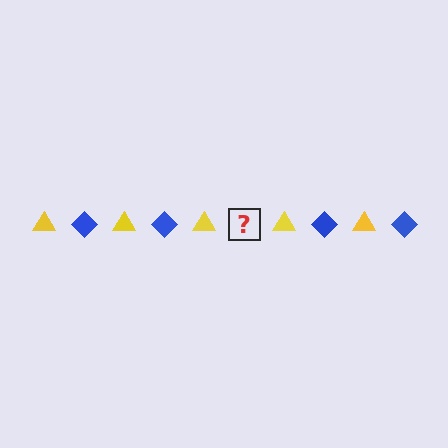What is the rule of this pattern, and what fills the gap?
The rule is that the pattern alternates between yellow triangle and blue diamond. The gap should be filled with a blue diamond.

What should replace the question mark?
The question mark should be replaced with a blue diamond.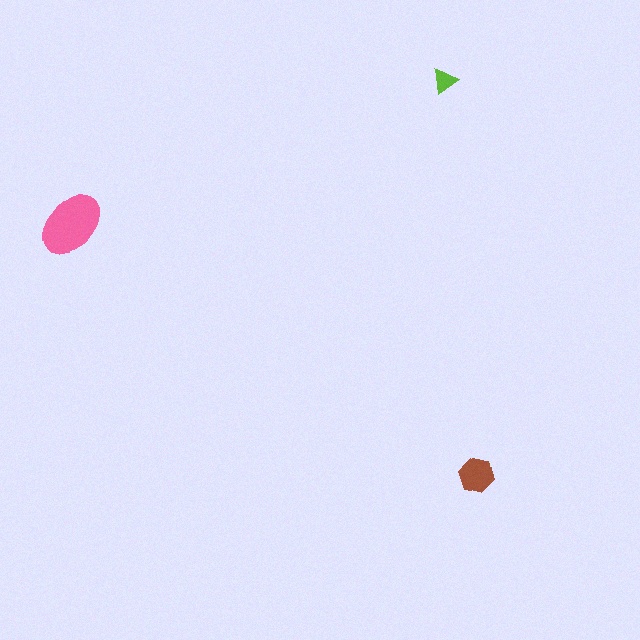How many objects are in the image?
There are 3 objects in the image.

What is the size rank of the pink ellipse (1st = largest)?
1st.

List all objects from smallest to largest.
The lime triangle, the brown hexagon, the pink ellipse.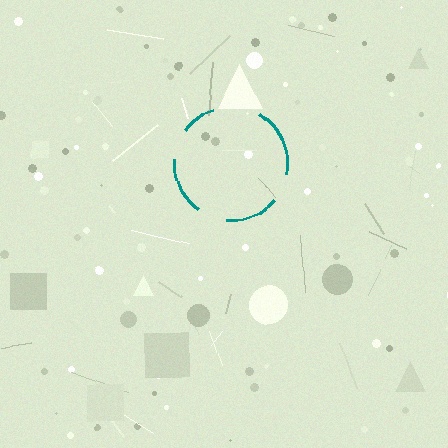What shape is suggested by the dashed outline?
The dashed outline suggests a circle.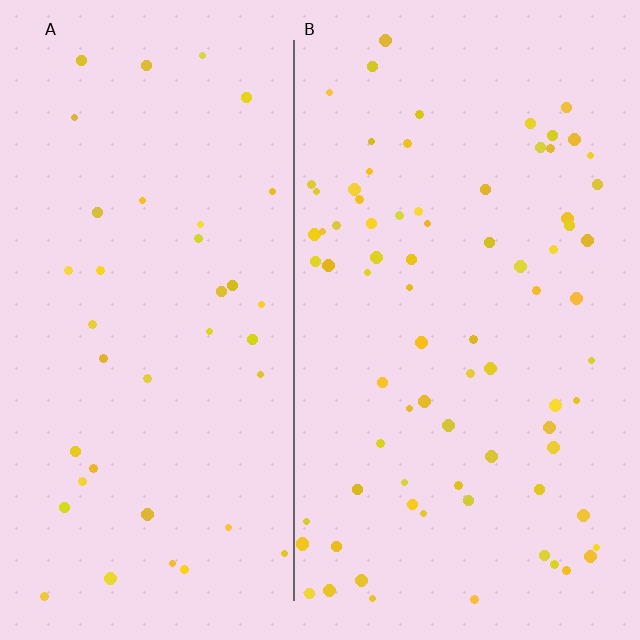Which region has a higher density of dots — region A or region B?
B (the right).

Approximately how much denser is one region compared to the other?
Approximately 2.0× — region B over region A.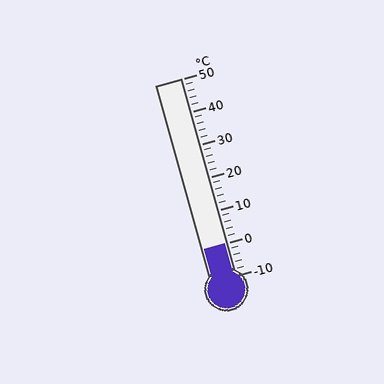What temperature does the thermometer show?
The thermometer shows approximately 0°C.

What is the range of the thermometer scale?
The thermometer scale ranges from -10°C to 50°C.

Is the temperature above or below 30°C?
The temperature is below 30°C.